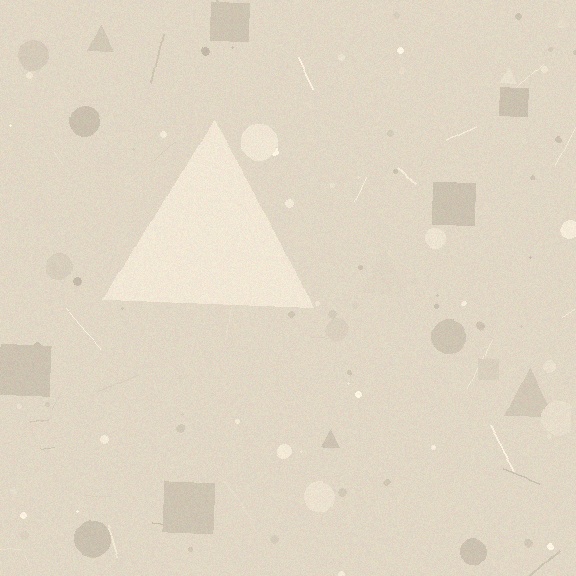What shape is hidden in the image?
A triangle is hidden in the image.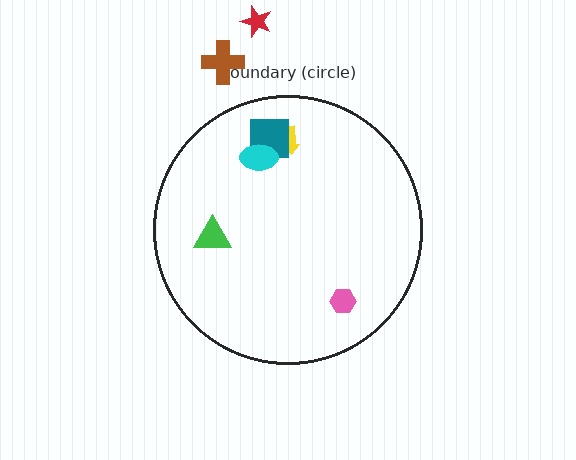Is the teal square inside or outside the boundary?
Inside.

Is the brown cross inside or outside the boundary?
Outside.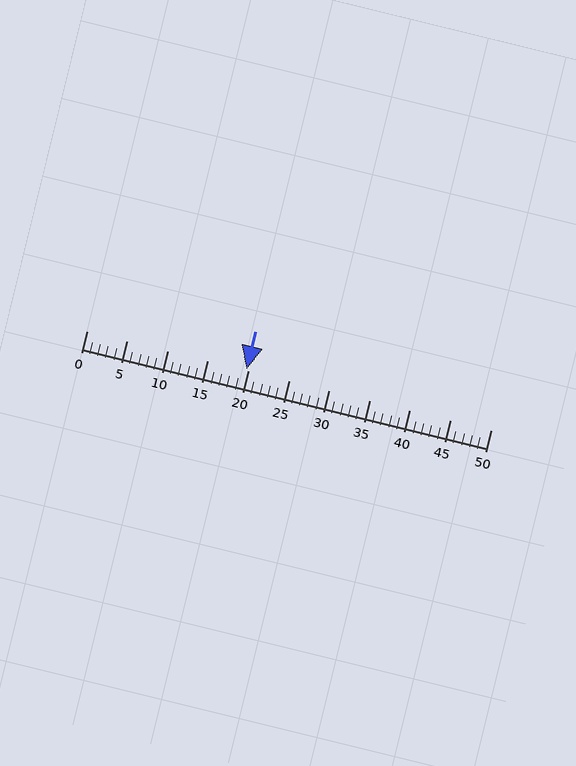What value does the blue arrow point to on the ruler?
The blue arrow points to approximately 20.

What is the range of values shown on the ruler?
The ruler shows values from 0 to 50.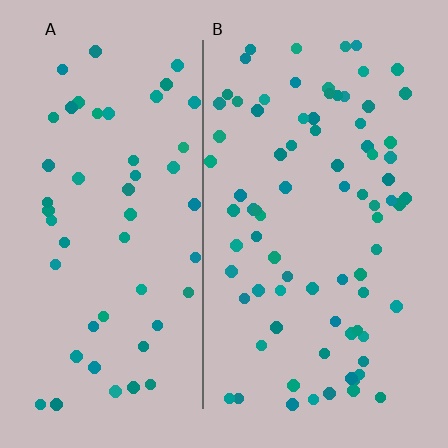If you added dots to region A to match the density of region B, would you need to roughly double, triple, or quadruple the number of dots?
Approximately double.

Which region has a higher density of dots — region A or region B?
B (the right).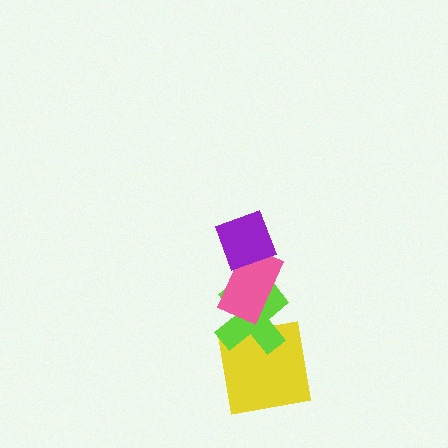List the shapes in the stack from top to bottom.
From top to bottom: the purple diamond, the pink rectangle, the lime cross, the yellow square.